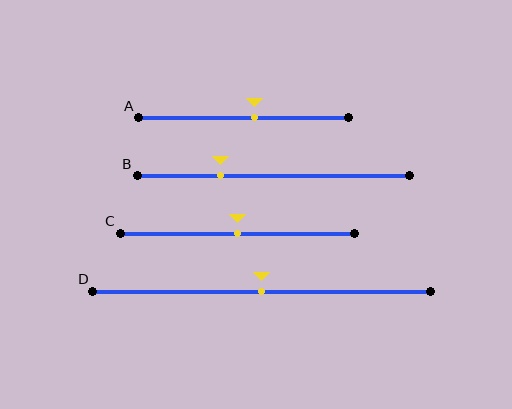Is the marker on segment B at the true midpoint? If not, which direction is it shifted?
No, the marker on segment B is shifted to the left by about 19% of the segment length.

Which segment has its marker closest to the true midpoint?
Segment C has its marker closest to the true midpoint.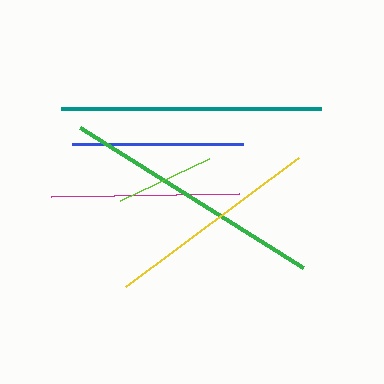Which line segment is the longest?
The green line is the longest at approximately 263 pixels.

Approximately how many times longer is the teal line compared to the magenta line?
The teal line is approximately 1.4 times the length of the magenta line.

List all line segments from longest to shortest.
From longest to shortest: green, teal, yellow, magenta, blue, lime.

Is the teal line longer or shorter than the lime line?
The teal line is longer than the lime line.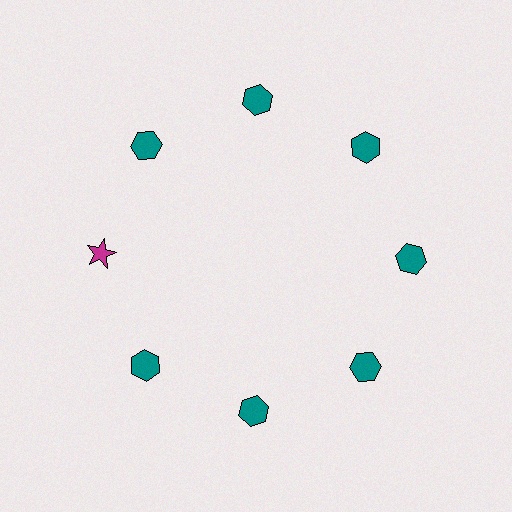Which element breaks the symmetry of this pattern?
The magenta star at roughly the 9 o'clock position breaks the symmetry. All other shapes are teal hexagons.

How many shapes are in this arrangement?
There are 8 shapes arranged in a ring pattern.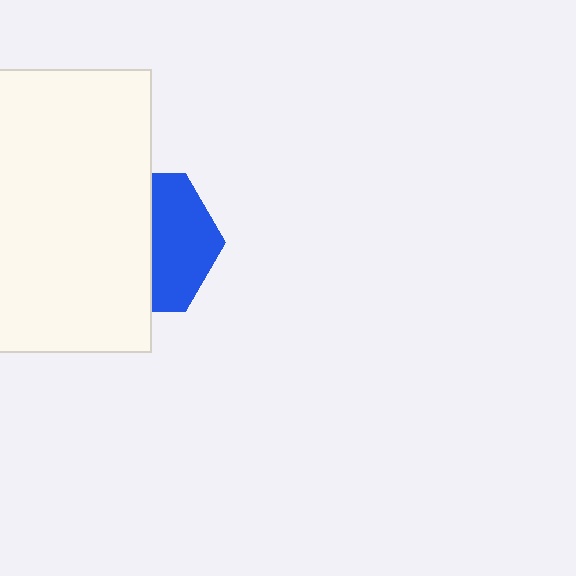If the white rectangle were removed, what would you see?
You would see the complete blue hexagon.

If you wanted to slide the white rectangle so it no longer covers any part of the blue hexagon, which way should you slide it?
Slide it left — that is the most direct way to separate the two shapes.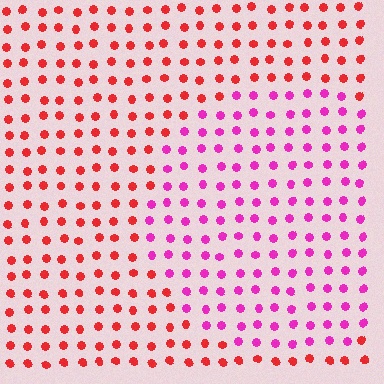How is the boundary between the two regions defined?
The boundary is defined purely by a slight shift in hue (about 45 degrees). Spacing, size, and orientation are identical on both sides.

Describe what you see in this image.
The image is filled with small red elements in a uniform arrangement. A circle-shaped region is visible where the elements are tinted to a slightly different hue, forming a subtle color boundary.